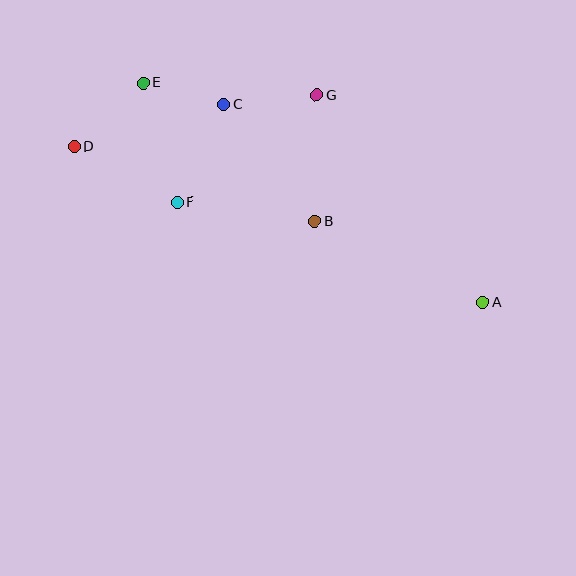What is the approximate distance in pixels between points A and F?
The distance between A and F is approximately 321 pixels.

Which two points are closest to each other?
Points C and E are closest to each other.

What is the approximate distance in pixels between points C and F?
The distance between C and F is approximately 108 pixels.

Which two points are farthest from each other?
Points A and D are farthest from each other.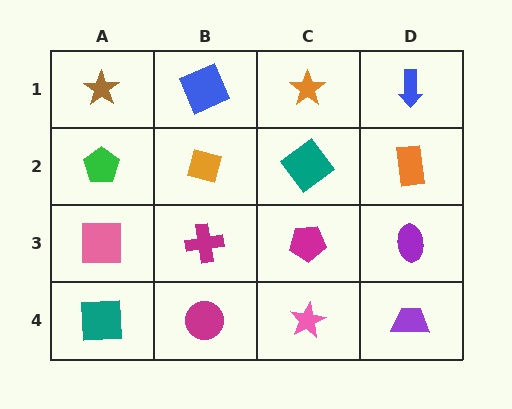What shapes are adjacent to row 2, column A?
A brown star (row 1, column A), a pink square (row 3, column A), an orange square (row 2, column B).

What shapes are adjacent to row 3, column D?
An orange rectangle (row 2, column D), a purple trapezoid (row 4, column D), a magenta pentagon (row 3, column C).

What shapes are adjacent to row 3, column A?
A green pentagon (row 2, column A), a teal square (row 4, column A), a magenta cross (row 3, column B).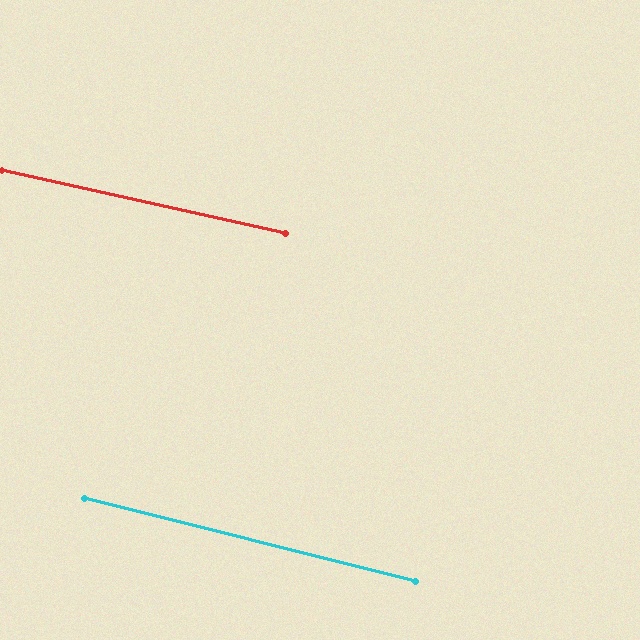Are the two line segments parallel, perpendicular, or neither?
Parallel — their directions differ by only 1.8°.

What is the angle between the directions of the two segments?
Approximately 2 degrees.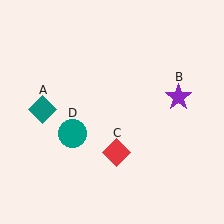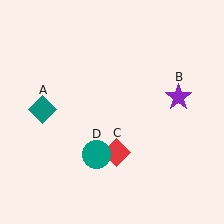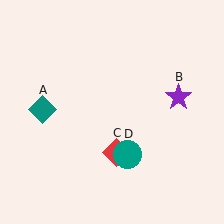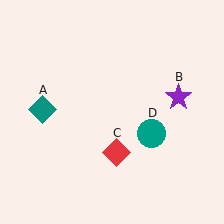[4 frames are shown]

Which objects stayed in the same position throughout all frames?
Teal diamond (object A) and purple star (object B) and red diamond (object C) remained stationary.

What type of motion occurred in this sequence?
The teal circle (object D) rotated counterclockwise around the center of the scene.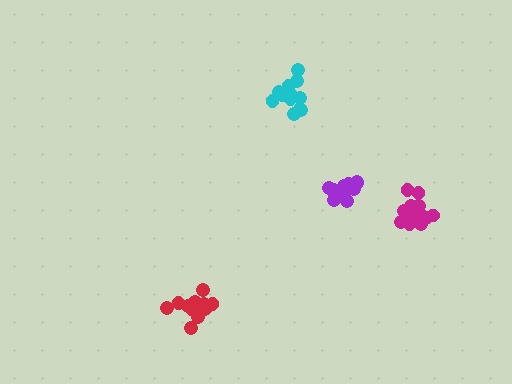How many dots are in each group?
Group 1: 15 dots, Group 2: 16 dots, Group 3: 16 dots, Group 4: 18 dots (65 total).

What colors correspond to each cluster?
The clusters are colored: cyan, purple, red, magenta.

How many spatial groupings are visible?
There are 4 spatial groupings.